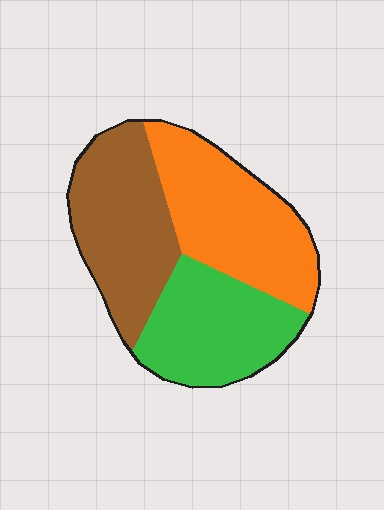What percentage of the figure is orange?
Orange takes up about three eighths (3/8) of the figure.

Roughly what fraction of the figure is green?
Green covers 30% of the figure.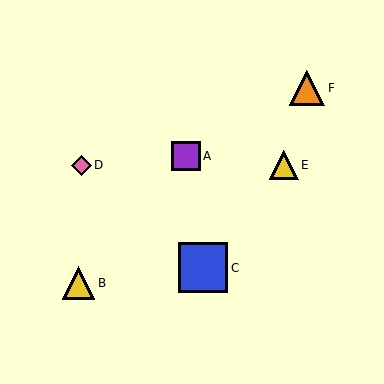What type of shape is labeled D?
Shape D is a pink diamond.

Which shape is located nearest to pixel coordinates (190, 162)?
The purple square (labeled A) at (186, 156) is nearest to that location.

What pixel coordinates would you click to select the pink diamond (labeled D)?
Click at (81, 165) to select the pink diamond D.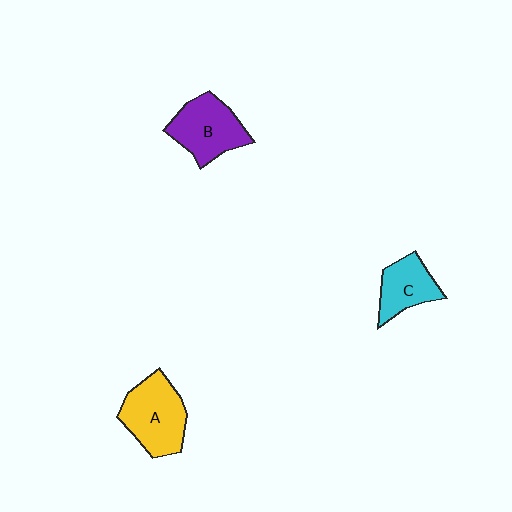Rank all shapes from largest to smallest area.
From largest to smallest: A (yellow), B (purple), C (cyan).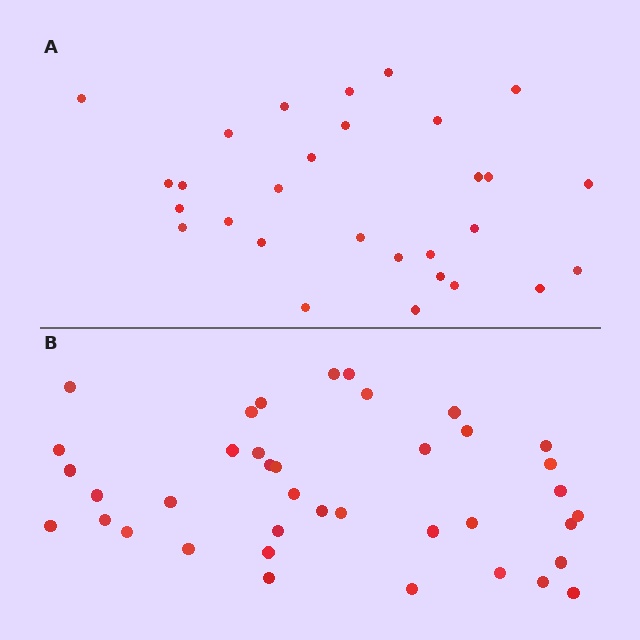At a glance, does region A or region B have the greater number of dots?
Region B (the bottom region) has more dots.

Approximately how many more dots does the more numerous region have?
Region B has roughly 10 or so more dots than region A.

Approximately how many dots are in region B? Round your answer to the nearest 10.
About 40 dots. (The exact count is 39, which rounds to 40.)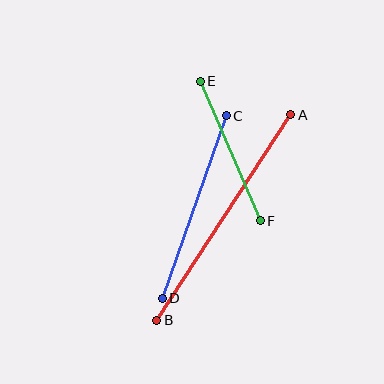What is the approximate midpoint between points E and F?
The midpoint is at approximately (230, 151) pixels.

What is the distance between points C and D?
The distance is approximately 193 pixels.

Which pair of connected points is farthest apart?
Points A and B are farthest apart.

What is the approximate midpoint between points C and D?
The midpoint is at approximately (194, 207) pixels.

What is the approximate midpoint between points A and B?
The midpoint is at approximately (224, 218) pixels.